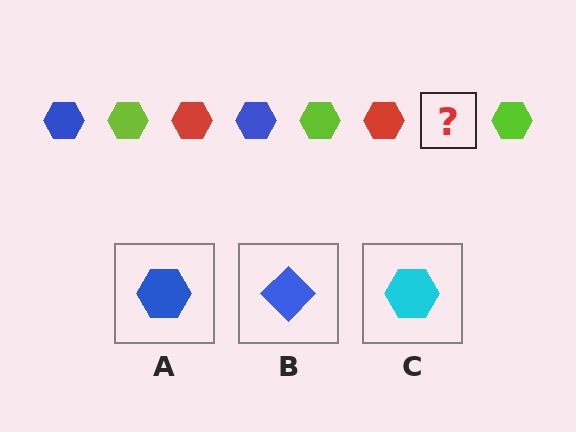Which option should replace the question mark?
Option A.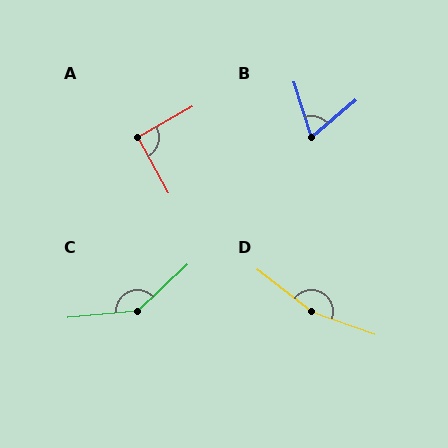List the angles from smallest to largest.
B (67°), A (91°), C (142°), D (162°).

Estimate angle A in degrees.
Approximately 91 degrees.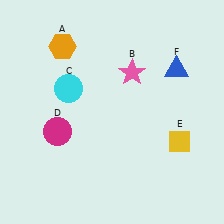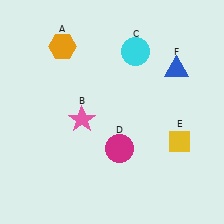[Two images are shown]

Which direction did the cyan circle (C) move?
The cyan circle (C) moved right.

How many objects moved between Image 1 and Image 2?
3 objects moved between the two images.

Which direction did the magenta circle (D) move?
The magenta circle (D) moved right.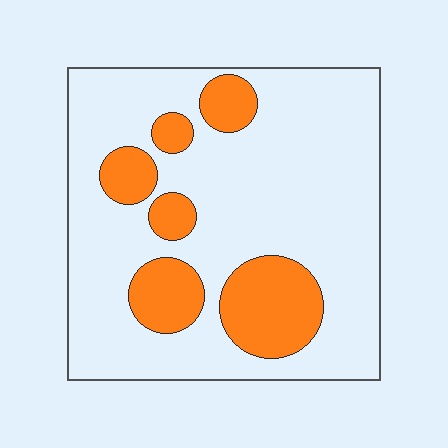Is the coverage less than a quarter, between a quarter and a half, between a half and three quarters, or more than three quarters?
Less than a quarter.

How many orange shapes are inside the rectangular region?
6.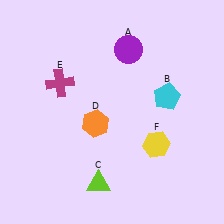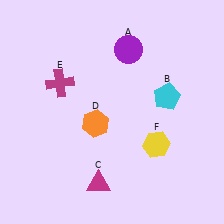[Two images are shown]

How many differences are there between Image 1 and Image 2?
There is 1 difference between the two images.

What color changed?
The triangle (C) changed from lime in Image 1 to magenta in Image 2.